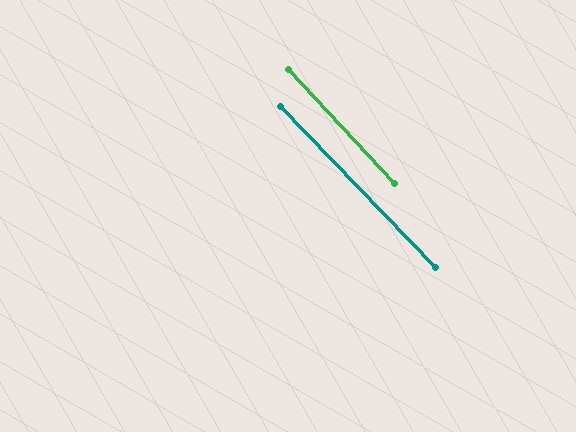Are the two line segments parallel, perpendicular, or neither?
Parallel — their directions differ by only 0.9°.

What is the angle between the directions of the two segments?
Approximately 1 degree.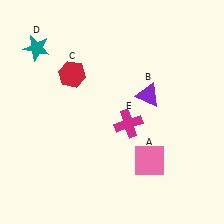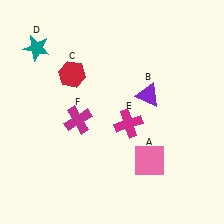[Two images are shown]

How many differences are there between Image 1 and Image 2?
There is 1 difference between the two images.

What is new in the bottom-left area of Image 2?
A magenta cross (F) was added in the bottom-left area of Image 2.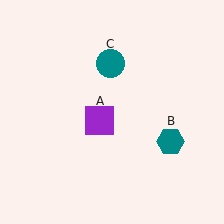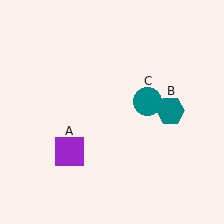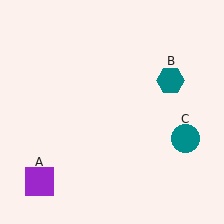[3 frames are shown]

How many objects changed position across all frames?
3 objects changed position: purple square (object A), teal hexagon (object B), teal circle (object C).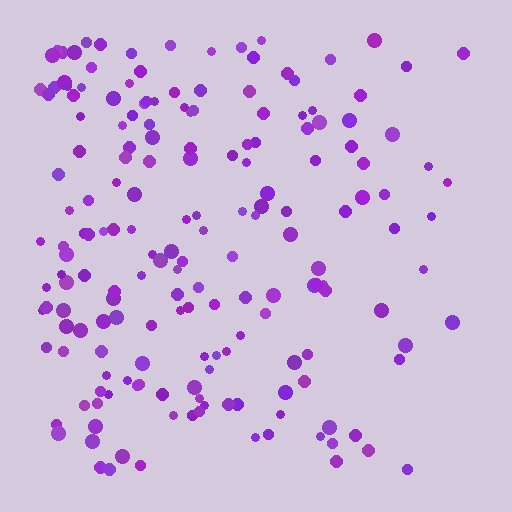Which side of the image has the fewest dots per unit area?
The right.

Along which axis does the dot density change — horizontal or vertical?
Horizontal.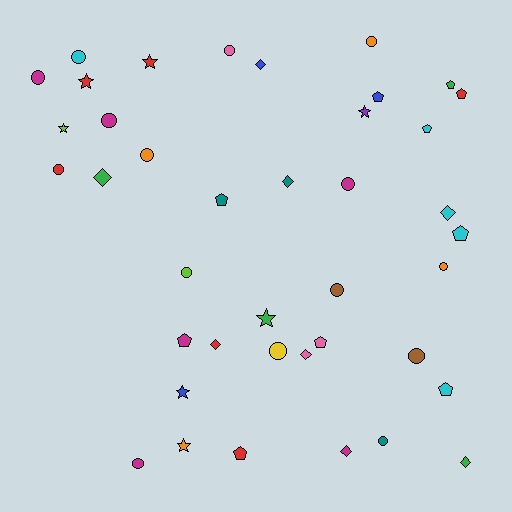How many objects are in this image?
There are 40 objects.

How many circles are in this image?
There are 15 circles.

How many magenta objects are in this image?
There are 6 magenta objects.